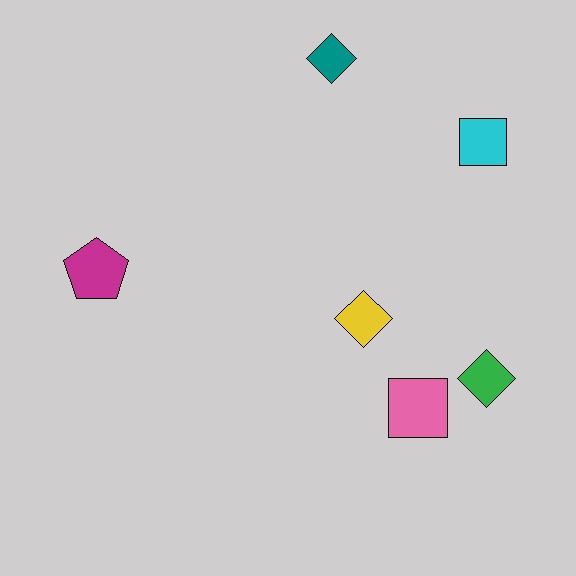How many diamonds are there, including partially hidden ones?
There are 3 diamonds.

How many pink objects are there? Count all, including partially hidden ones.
There is 1 pink object.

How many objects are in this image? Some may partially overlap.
There are 6 objects.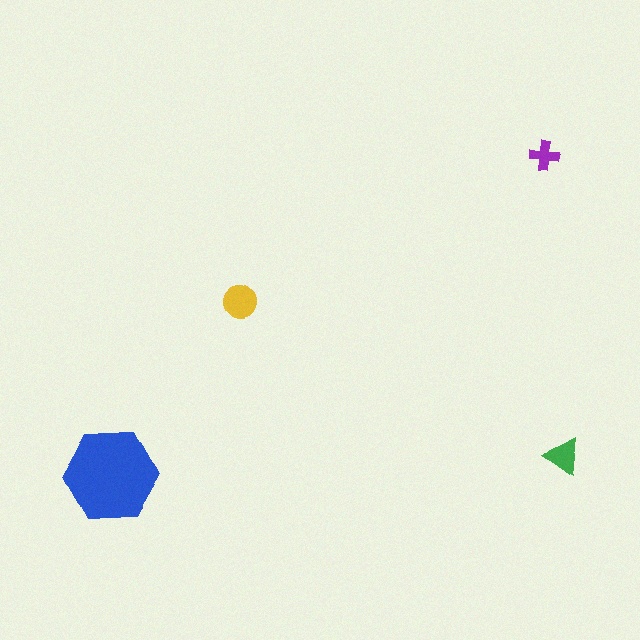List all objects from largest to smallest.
The blue hexagon, the yellow circle, the green triangle, the purple cross.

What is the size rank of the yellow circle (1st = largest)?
2nd.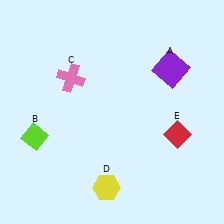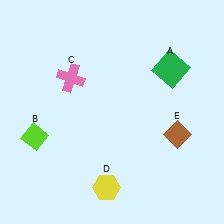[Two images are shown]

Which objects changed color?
A changed from purple to green. E changed from red to brown.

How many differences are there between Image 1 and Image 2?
There are 2 differences between the two images.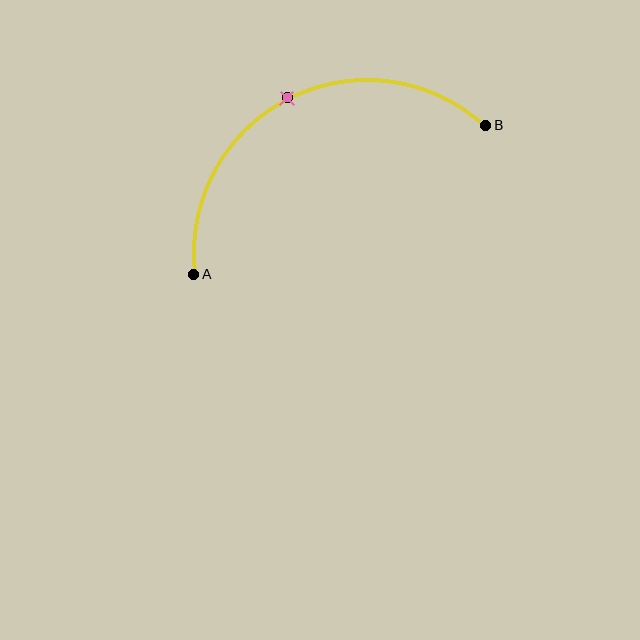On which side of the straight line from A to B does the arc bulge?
The arc bulges above the straight line connecting A and B.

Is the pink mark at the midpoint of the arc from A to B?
Yes. The pink mark lies on the arc at equal arc-length from both A and B — it is the arc midpoint.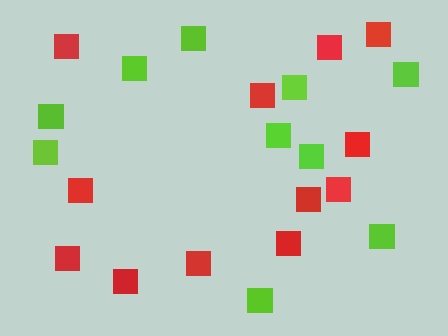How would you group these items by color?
There are 2 groups: one group of lime squares (10) and one group of red squares (12).